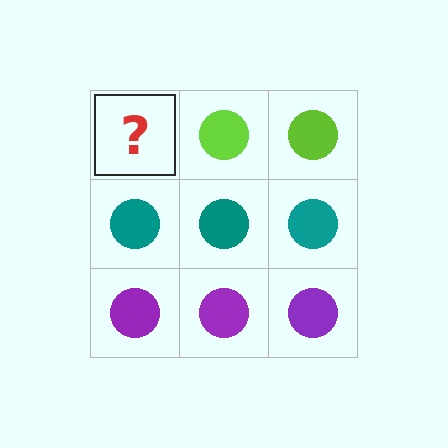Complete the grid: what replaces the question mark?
The question mark should be replaced with a lime circle.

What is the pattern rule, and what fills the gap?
The rule is that each row has a consistent color. The gap should be filled with a lime circle.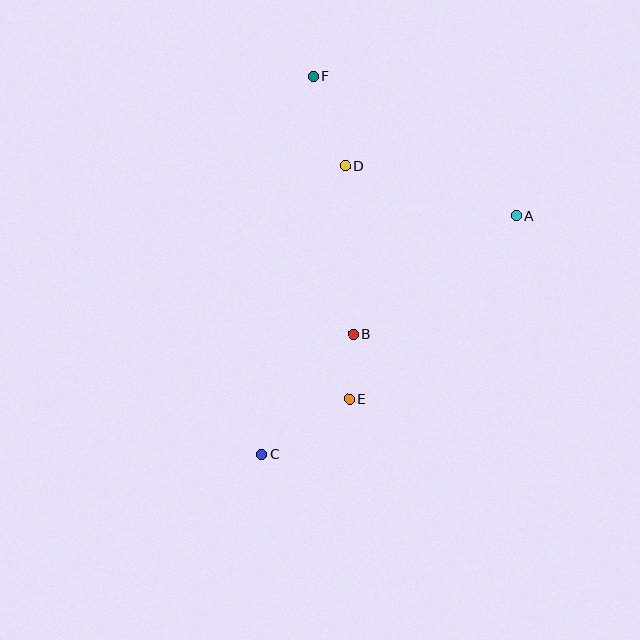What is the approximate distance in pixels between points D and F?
The distance between D and F is approximately 95 pixels.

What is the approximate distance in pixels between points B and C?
The distance between B and C is approximately 152 pixels.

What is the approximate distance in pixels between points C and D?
The distance between C and D is approximately 301 pixels.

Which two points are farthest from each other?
Points C and F are farthest from each other.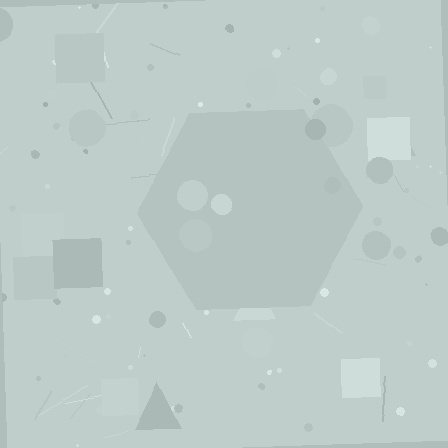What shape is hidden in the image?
A hexagon is hidden in the image.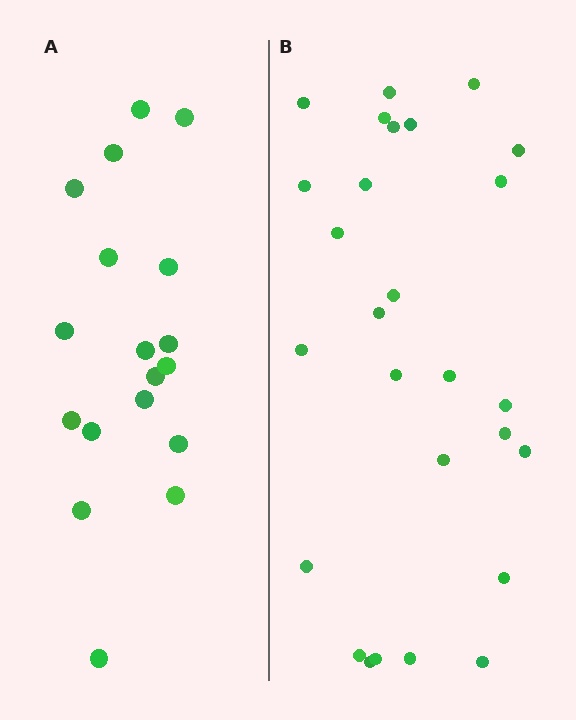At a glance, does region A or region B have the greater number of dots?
Region B (the right region) has more dots.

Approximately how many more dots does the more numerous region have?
Region B has roughly 8 or so more dots than region A.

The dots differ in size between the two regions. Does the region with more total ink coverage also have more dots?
No. Region A has more total ink coverage because its dots are larger, but region B actually contains more individual dots. Total area can be misleading — the number of items is what matters here.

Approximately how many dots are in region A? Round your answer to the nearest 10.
About 20 dots. (The exact count is 18, which rounds to 20.)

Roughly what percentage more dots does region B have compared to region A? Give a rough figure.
About 50% more.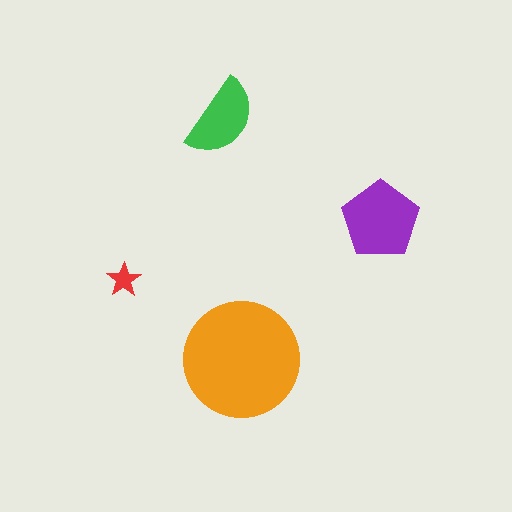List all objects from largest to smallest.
The orange circle, the purple pentagon, the green semicircle, the red star.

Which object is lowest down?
The orange circle is bottommost.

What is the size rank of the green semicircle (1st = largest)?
3rd.